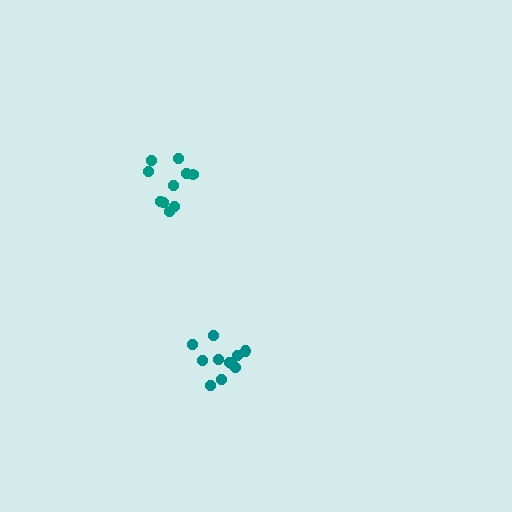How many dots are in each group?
Group 1: 11 dots, Group 2: 10 dots (21 total).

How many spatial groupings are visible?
There are 2 spatial groupings.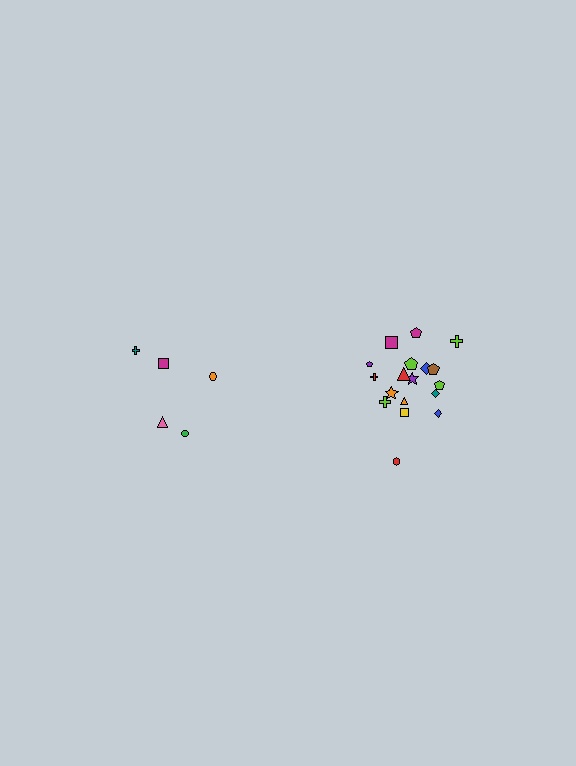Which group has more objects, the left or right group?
The right group.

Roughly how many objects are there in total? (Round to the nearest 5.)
Roughly 25 objects in total.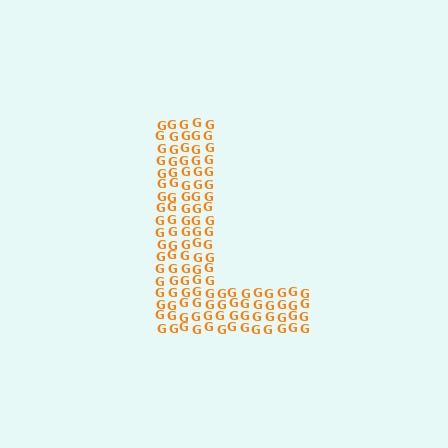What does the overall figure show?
The overall figure shows the letter L.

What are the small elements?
The small elements are letter G's.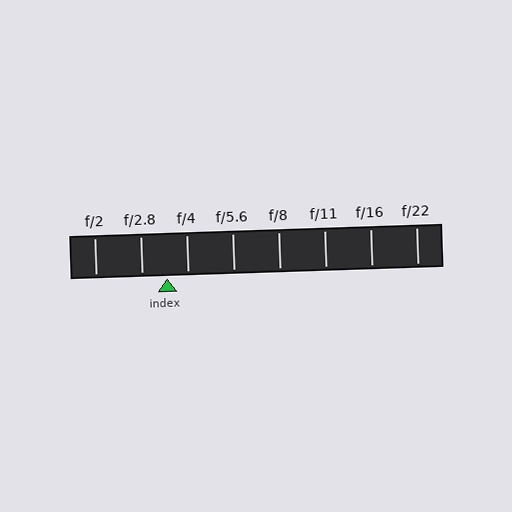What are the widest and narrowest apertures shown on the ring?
The widest aperture shown is f/2 and the narrowest is f/22.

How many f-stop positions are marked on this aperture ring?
There are 8 f-stop positions marked.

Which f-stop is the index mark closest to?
The index mark is closest to f/4.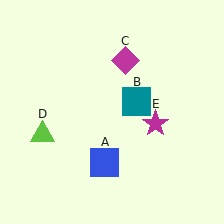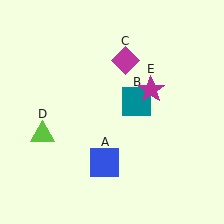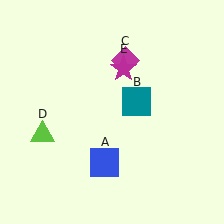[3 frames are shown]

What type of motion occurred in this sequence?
The magenta star (object E) rotated counterclockwise around the center of the scene.